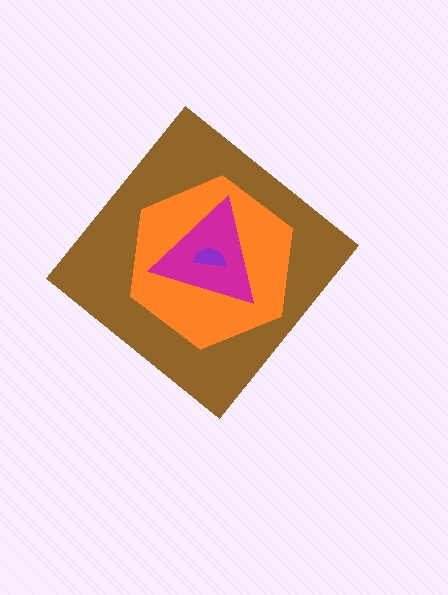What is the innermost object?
The purple semicircle.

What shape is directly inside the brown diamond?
The orange hexagon.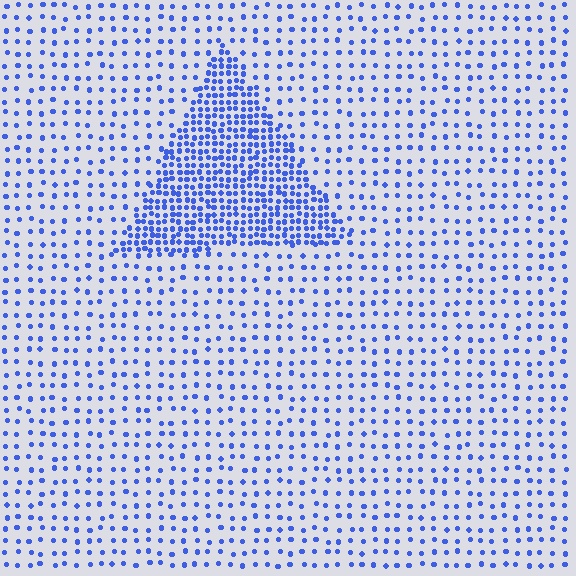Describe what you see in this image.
The image contains small blue elements arranged at two different densities. A triangle-shaped region is visible where the elements are more densely packed than the surrounding area.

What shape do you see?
I see a triangle.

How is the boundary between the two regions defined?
The boundary is defined by a change in element density (approximately 2.9x ratio). All elements are the same color, size, and shape.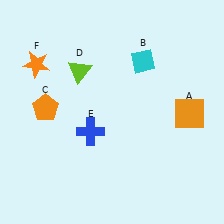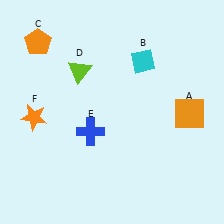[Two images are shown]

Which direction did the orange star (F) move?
The orange star (F) moved down.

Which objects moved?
The objects that moved are: the orange pentagon (C), the orange star (F).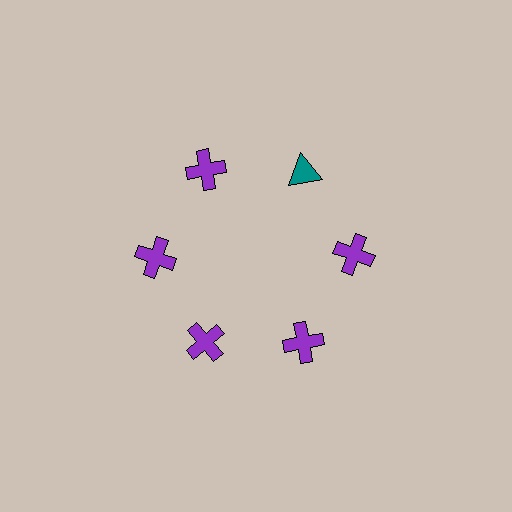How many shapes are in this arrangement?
There are 6 shapes arranged in a ring pattern.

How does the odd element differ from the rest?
It differs in both color (teal instead of purple) and shape (triangle instead of cross).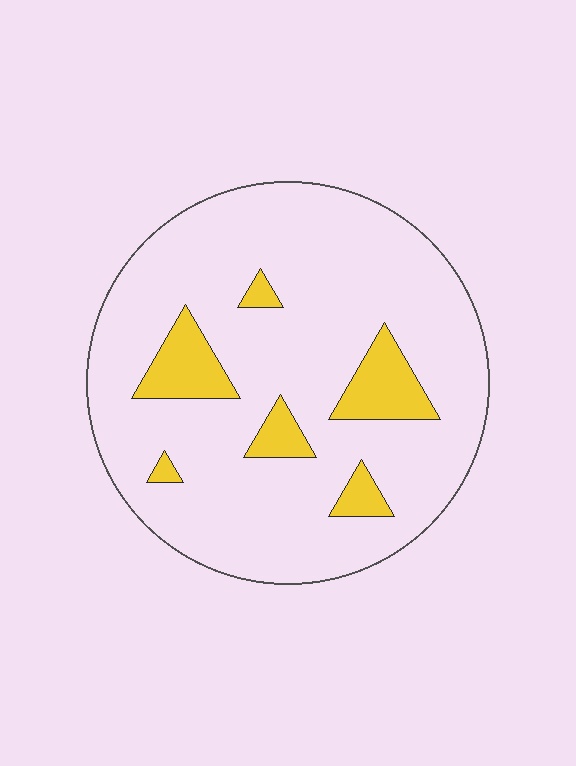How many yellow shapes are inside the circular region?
6.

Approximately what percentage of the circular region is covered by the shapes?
Approximately 15%.